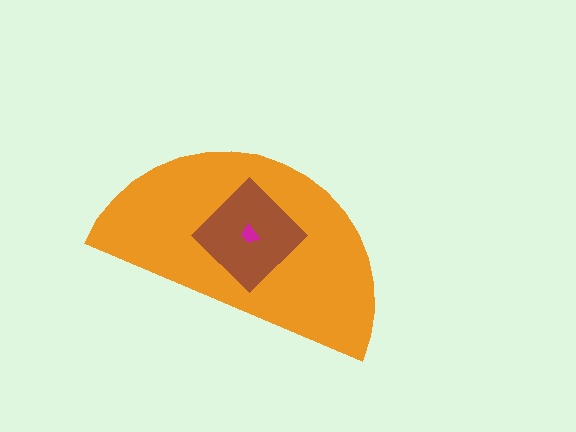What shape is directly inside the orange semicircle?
The brown diamond.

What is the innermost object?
The magenta trapezoid.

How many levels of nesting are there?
3.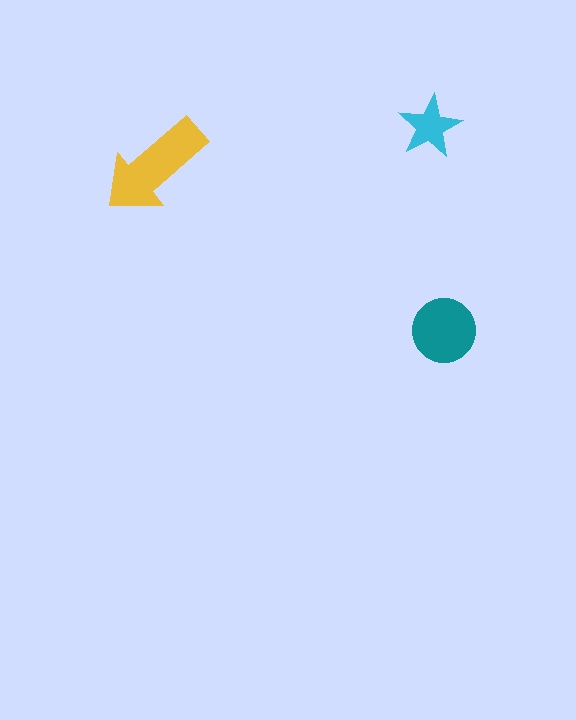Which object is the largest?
The yellow arrow.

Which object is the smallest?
The cyan star.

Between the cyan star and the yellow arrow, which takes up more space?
The yellow arrow.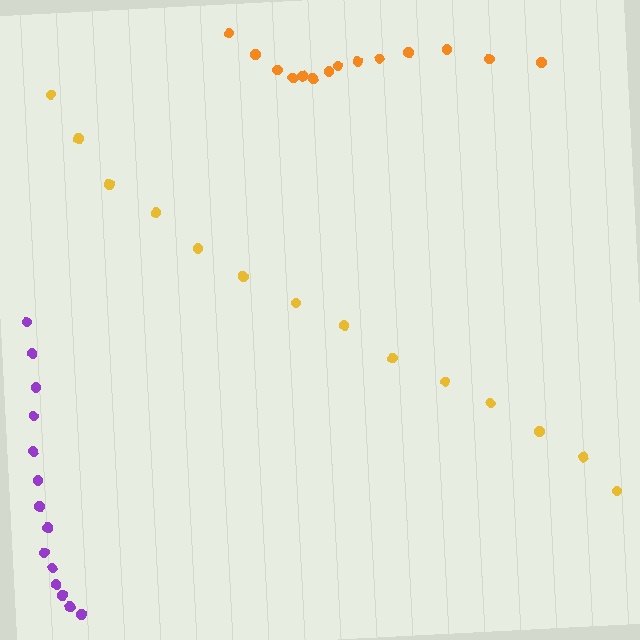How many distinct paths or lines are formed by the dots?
There are 3 distinct paths.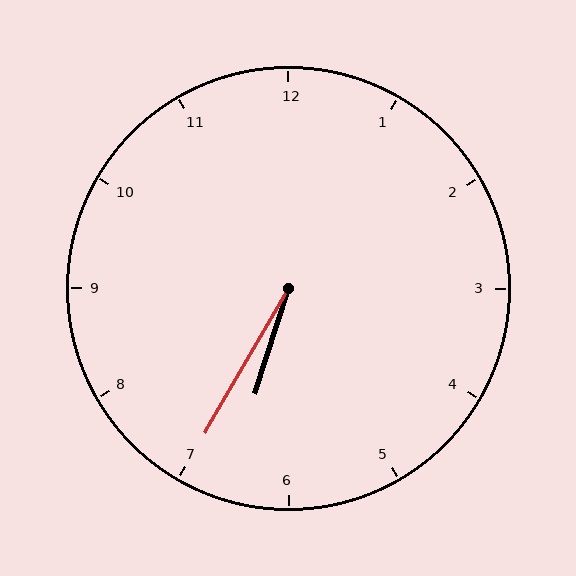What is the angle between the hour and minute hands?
Approximately 12 degrees.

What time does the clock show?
6:35.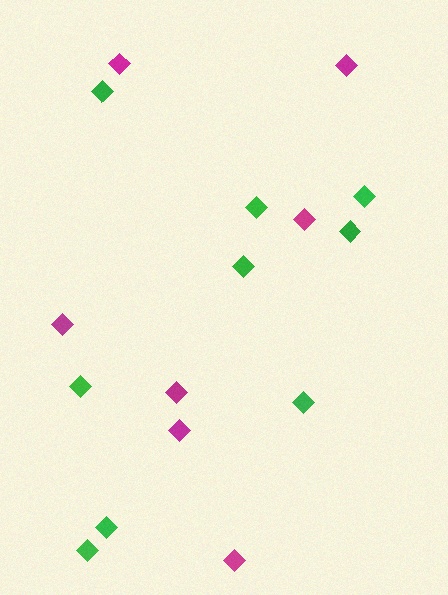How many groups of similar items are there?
There are 2 groups: one group of magenta diamonds (7) and one group of green diamonds (9).